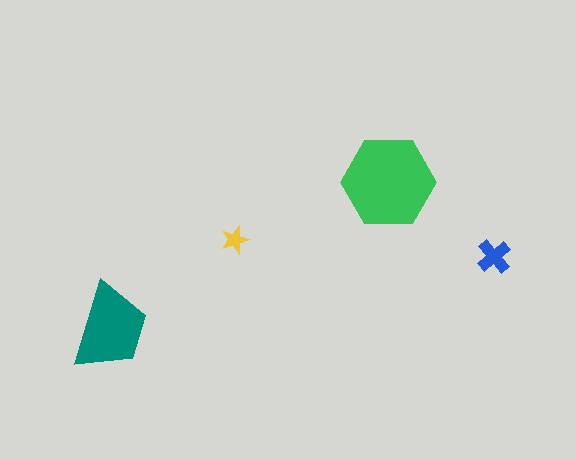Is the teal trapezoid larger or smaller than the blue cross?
Larger.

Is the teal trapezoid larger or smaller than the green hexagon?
Smaller.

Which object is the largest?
The green hexagon.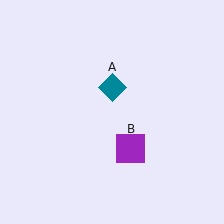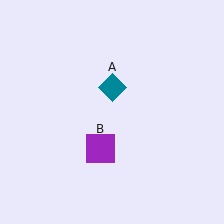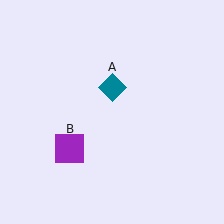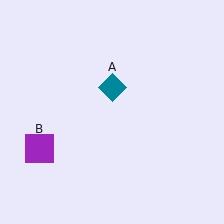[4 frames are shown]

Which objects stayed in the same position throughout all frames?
Teal diamond (object A) remained stationary.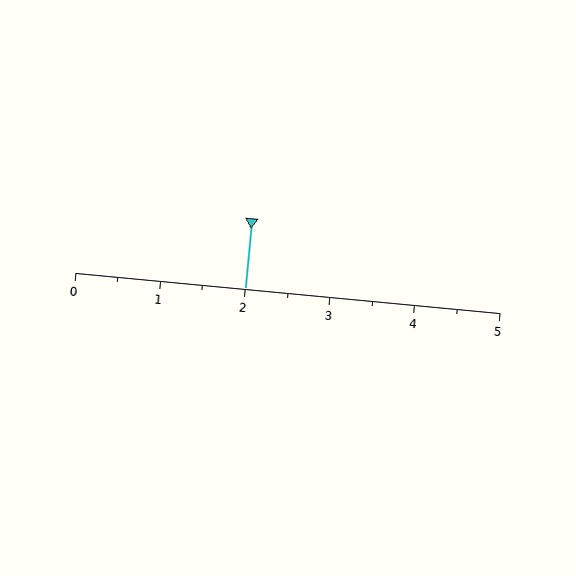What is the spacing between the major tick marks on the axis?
The major ticks are spaced 1 apart.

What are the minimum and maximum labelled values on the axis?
The axis runs from 0 to 5.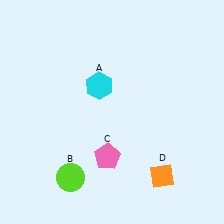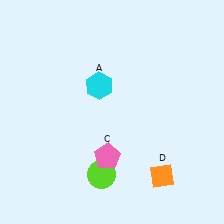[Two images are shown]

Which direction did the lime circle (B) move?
The lime circle (B) moved right.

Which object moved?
The lime circle (B) moved right.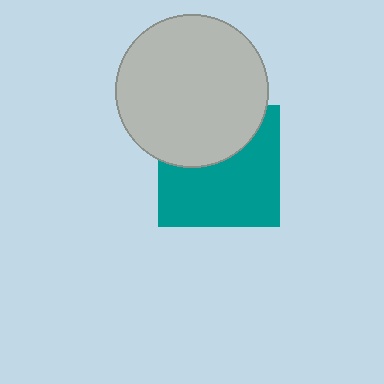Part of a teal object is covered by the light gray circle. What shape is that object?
It is a square.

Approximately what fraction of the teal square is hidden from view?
Roughly 38% of the teal square is hidden behind the light gray circle.